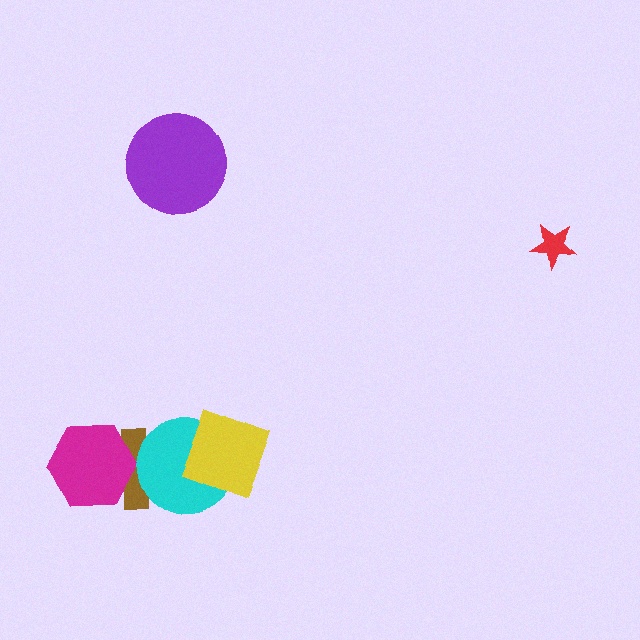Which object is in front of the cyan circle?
The yellow diamond is in front of the cyan circle.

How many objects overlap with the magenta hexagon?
1 object overlaps with the magenta hexagon.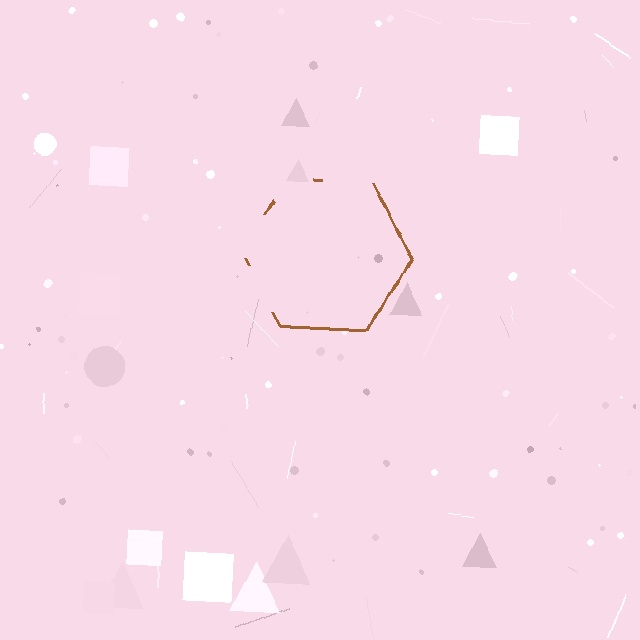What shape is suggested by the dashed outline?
The dashed outline suggests a hexagon.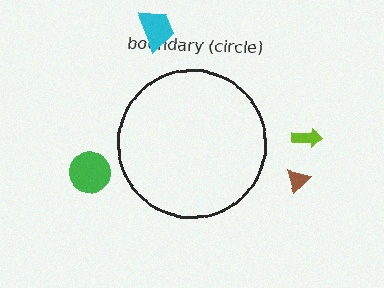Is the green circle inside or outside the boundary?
Outside.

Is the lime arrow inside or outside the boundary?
Outside.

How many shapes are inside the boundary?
0 inside, 4 outside.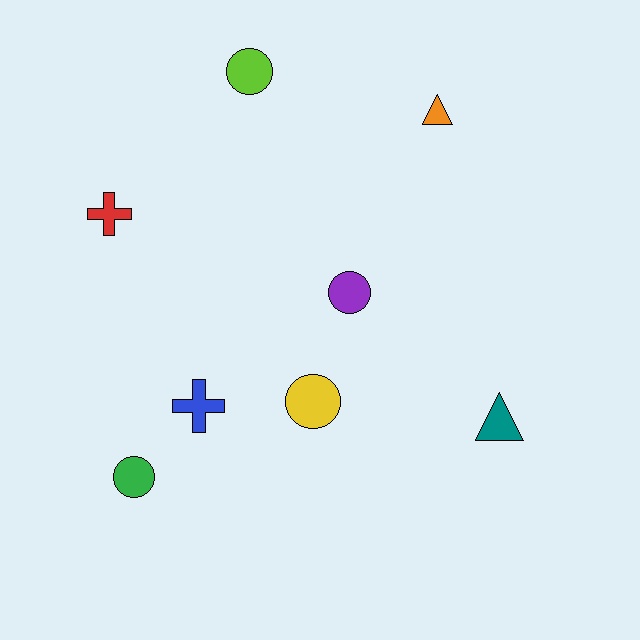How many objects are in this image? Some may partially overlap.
There are 8 objects.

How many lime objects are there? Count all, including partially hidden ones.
There is 1 lime object.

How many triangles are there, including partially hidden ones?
There are 2 triangles.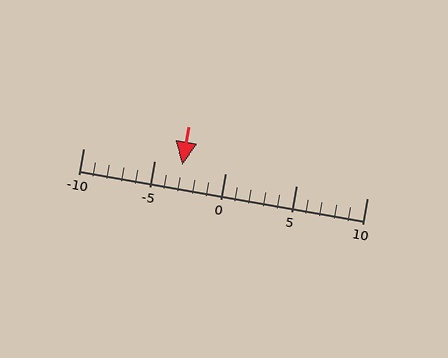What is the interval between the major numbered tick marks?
The major tick marks are spaced 5 units apart.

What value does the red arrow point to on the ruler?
The red arrow points to approximately -3.